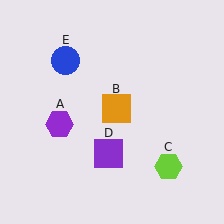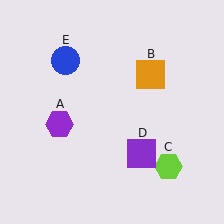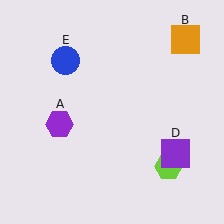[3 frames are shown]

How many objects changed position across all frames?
2 objects changed position: orange square (object B), purple square (object D).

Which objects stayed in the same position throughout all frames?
Purple hexagon (object A) and lime hexagon (object C) and blue circle (object E) remained stationary.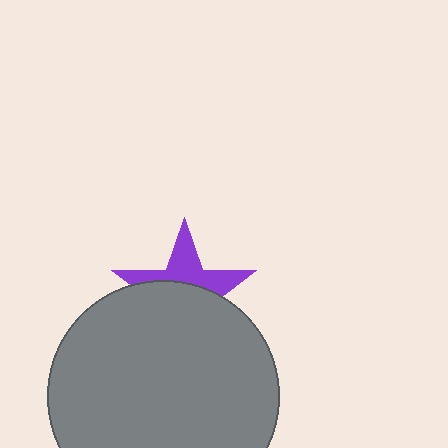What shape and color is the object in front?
The object in front is a gray circle.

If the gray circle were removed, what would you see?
You would see the complete purple star.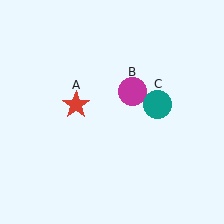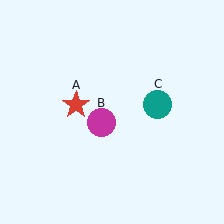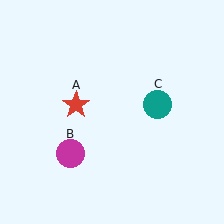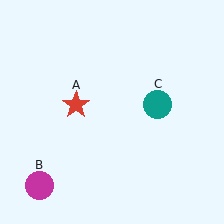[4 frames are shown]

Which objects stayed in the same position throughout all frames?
Red star (object A) and teal circle (object C) remained stationary.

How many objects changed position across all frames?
1 object changed position: magenta circle (object B).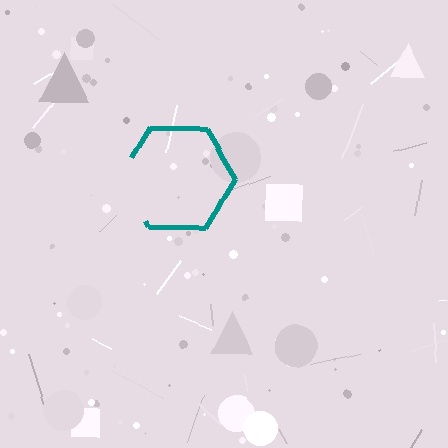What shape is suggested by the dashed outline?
The dashed outline suggests a hexagon.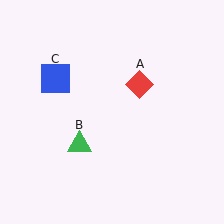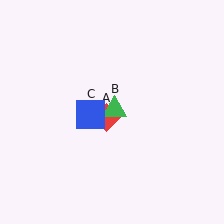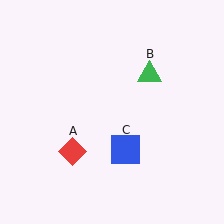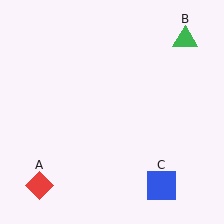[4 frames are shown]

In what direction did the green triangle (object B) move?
The green triangle (object B) moved up and to the right.